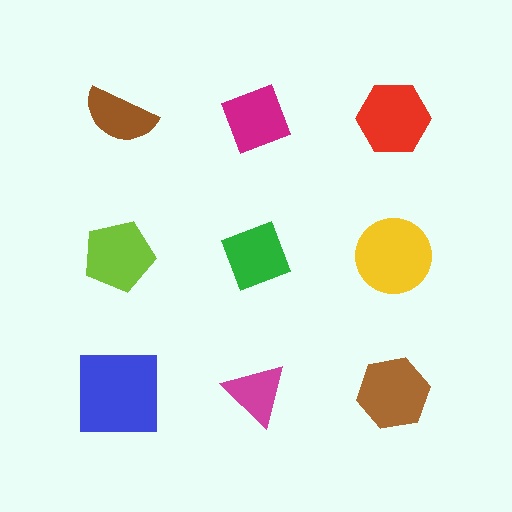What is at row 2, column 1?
A lime pentagon.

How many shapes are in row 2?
3 shapes.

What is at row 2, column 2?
A green diamond.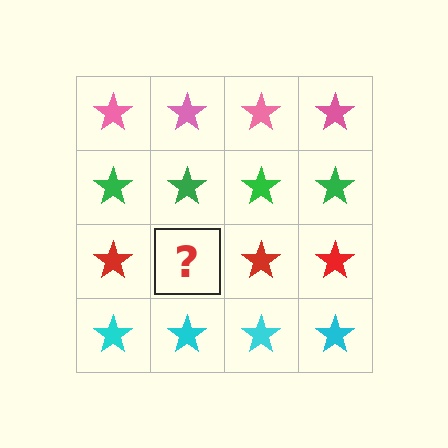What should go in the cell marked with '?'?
The missing cell should contain a red star.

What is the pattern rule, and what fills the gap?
The rule is that each row has a consistent color. The gap should be filled with a red star.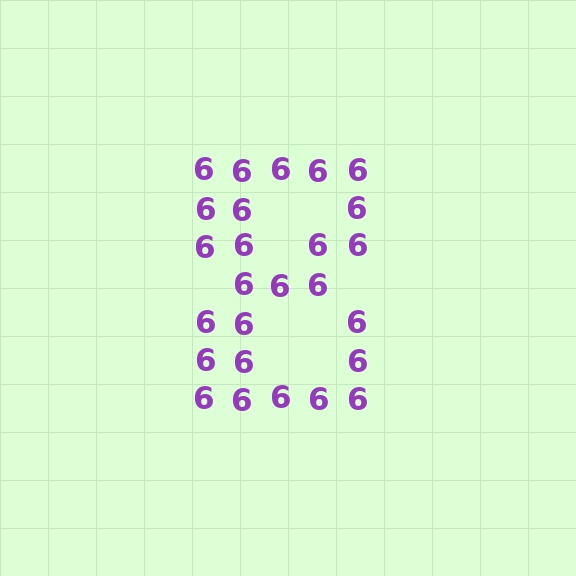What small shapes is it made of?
It is made of small digit 6's.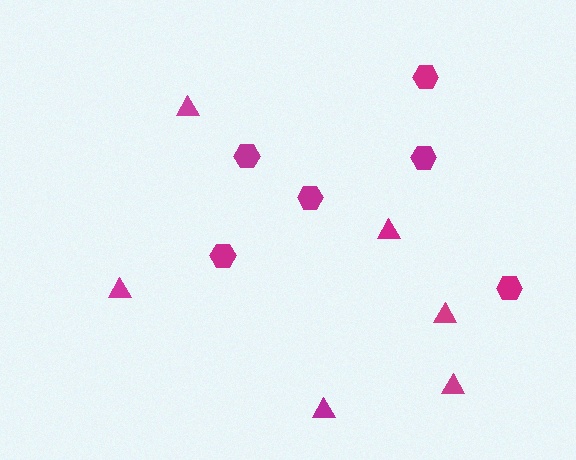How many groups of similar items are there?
There are 2 groups: one group of hexagons (6) and one group of triangles (6).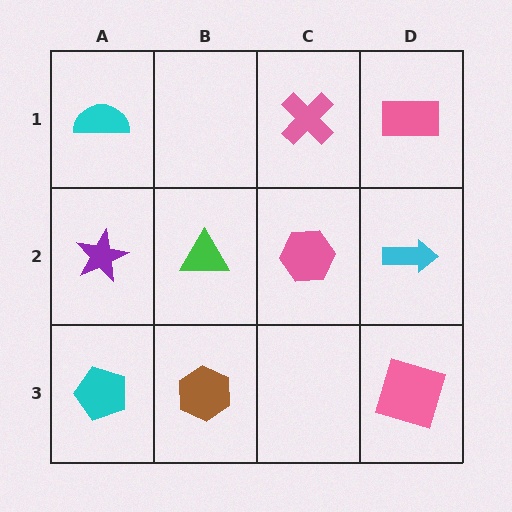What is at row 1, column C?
A pink cross.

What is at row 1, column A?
A cyan semicircle.